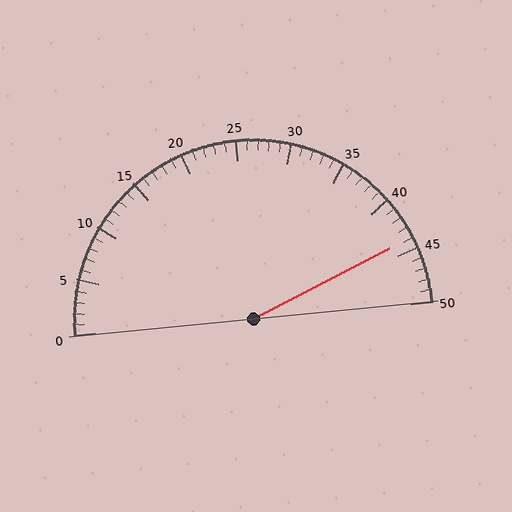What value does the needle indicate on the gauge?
The needle indicates approximately 44.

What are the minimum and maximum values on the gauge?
The gauge ranges from 0 to 50.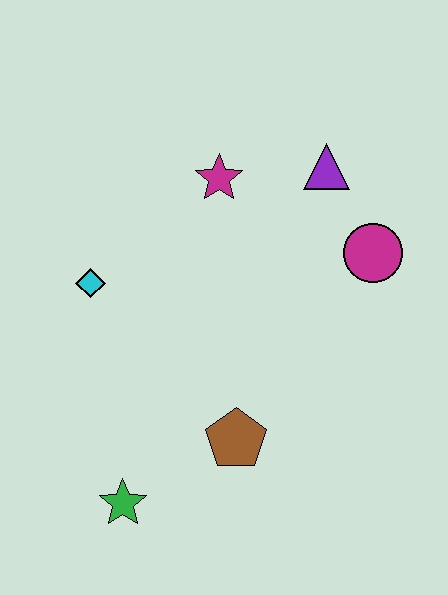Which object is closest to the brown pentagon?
The green star is closest to the brown pentagon.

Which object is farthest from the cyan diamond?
The magenta circle is farthest from the cyan diamond.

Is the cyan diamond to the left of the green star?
Yes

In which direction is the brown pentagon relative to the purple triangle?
The brown pentagon is below the purple triangle.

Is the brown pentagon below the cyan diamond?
Yes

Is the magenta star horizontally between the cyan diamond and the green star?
No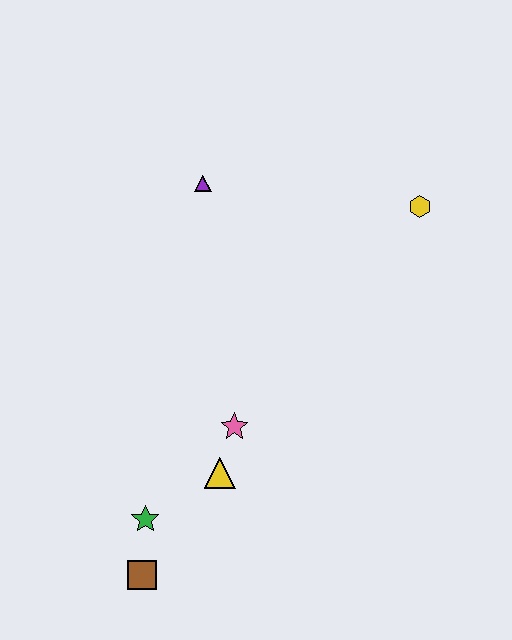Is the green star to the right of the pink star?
No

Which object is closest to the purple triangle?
The yellow hexagon is closest to the purple triangle.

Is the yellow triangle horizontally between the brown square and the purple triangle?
No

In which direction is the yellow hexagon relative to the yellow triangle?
The yellow hexagon is above the yellow triangle.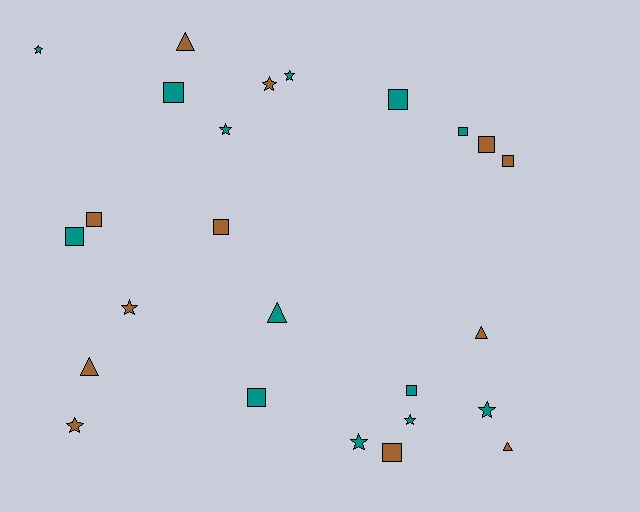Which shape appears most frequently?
Square, with 11 objects.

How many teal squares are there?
There are 6 teal squares.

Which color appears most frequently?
Teal, with 13 objects.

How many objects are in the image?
There are 25 objects.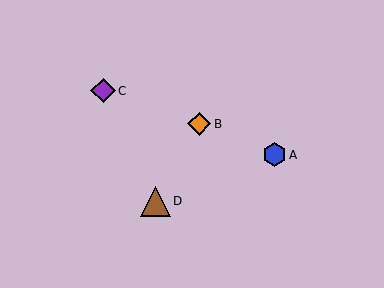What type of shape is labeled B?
Shape B is an orange diamond.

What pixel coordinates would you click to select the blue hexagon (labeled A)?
Click at (275, 155) to select the blue hexagon A.